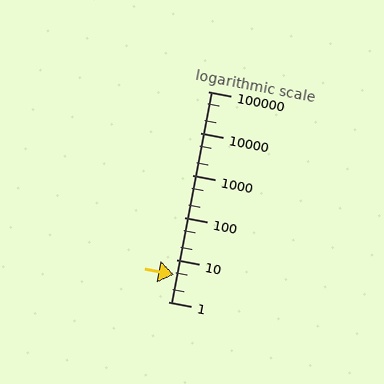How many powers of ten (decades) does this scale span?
The scale spans 5 decades, from 1 to 100000.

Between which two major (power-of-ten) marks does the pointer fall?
The pointer is between 1 and 10.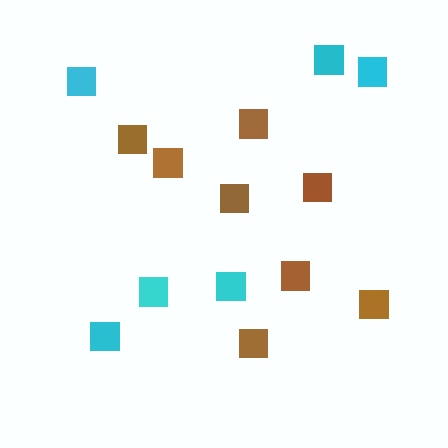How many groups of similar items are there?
There are 2 groups: one group of brown squares (8) and one group of cyan squares (6).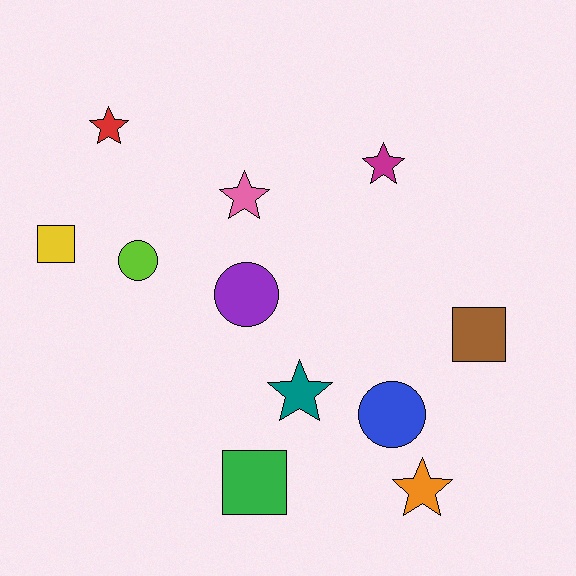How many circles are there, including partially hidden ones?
There are 3 circles.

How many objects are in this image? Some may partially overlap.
There are 11 objects.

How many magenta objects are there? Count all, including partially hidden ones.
There is 1 magenta object.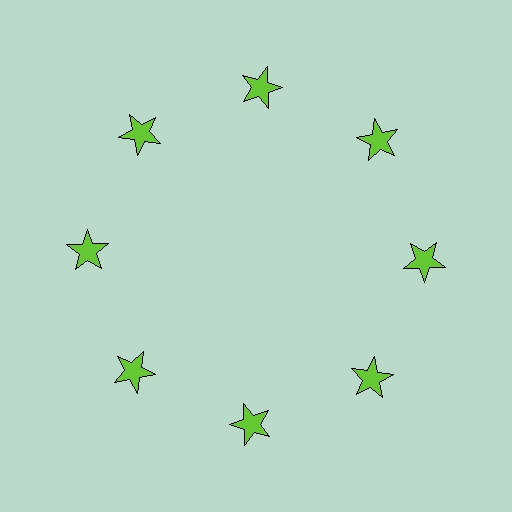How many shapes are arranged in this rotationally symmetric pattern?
There are 8 shapes, arranged in 8 groups of 1.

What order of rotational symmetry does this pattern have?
This pattern has 8-fold rotational symmetry.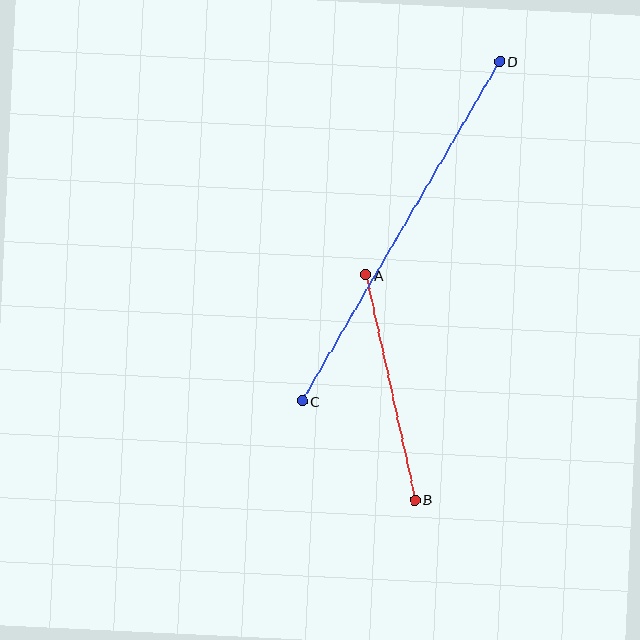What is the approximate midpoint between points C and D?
The midpoint is at approximately (401, 231) pixels.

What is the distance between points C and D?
The distance is approximately 393 pixels.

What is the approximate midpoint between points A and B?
The midpoint is at approximately (391, 387) pixels.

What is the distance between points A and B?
The distance is approximately 231 pixels.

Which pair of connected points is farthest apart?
Points C and D are farthest apart.